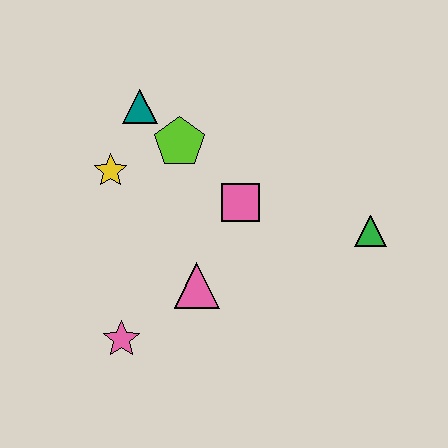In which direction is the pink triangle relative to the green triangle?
The pink triangle is to the left of the green triangle.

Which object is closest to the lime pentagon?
The teal triangle is closest to the lime pentagon.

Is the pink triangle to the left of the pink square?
Yes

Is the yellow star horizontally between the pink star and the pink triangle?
No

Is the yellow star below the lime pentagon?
Yes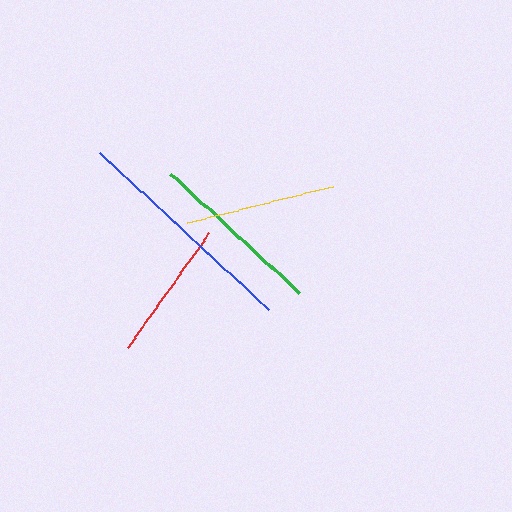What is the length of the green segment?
The green segment is approximately 176 pixels long.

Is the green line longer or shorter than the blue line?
The blue line is longer than the green line.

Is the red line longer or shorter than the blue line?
The blue line is longer than the red line.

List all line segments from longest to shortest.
From longest to shortest: blue, green, yellow, red.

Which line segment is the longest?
The blue line is the longest at approximately 231 pixels.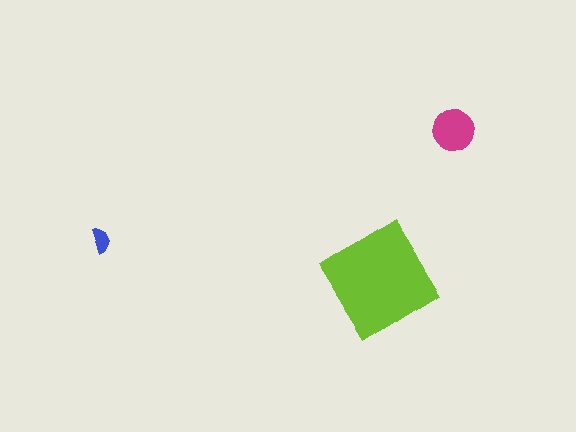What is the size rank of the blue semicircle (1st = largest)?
3rd.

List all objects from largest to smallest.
The lime diamond, the magenta circle, the blue semicircle.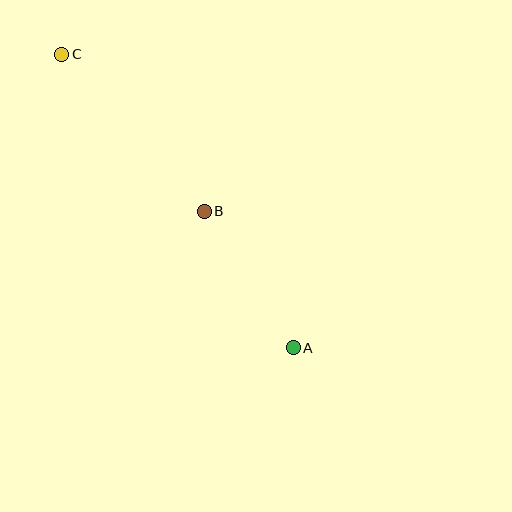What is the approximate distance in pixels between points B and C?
The distance between B and C is approximately 212 pixels.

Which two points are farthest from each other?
Points A and C are farthest from each other.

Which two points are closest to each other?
Points A and B are closest to each other.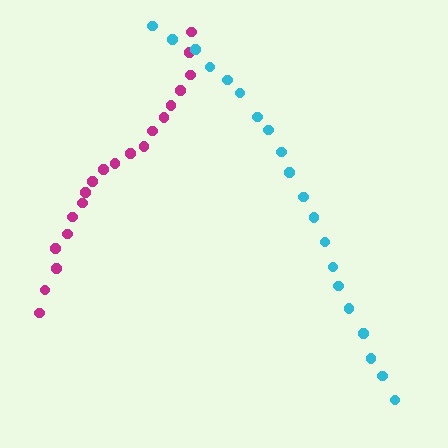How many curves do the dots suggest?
There are 2 distinct paths.